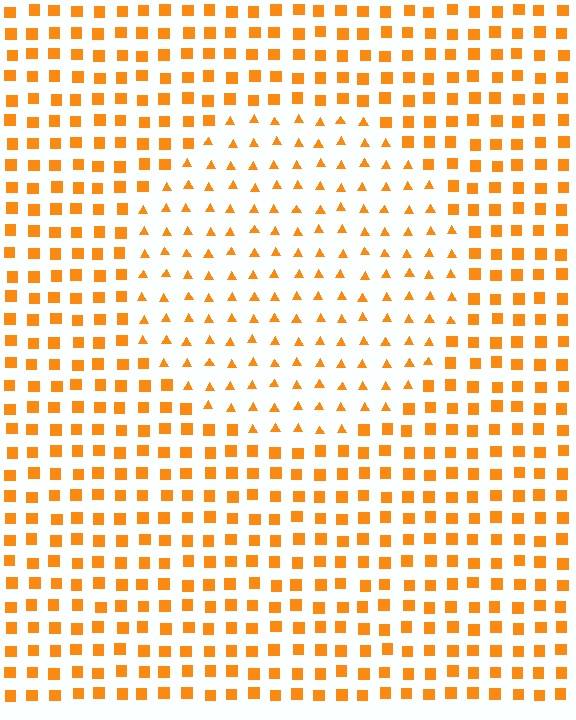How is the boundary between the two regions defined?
The boundary is defined by a change in element shape: triangles inside vs. squares outside. All elements share the same color and spacing.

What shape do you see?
I see a circle.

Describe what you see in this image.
The image is filled with small orange elements arranged in a uniform grid. A circle-shaped region contains triangles, while the surrounding area contains squares. The boundary is defined purely by the change in element shape.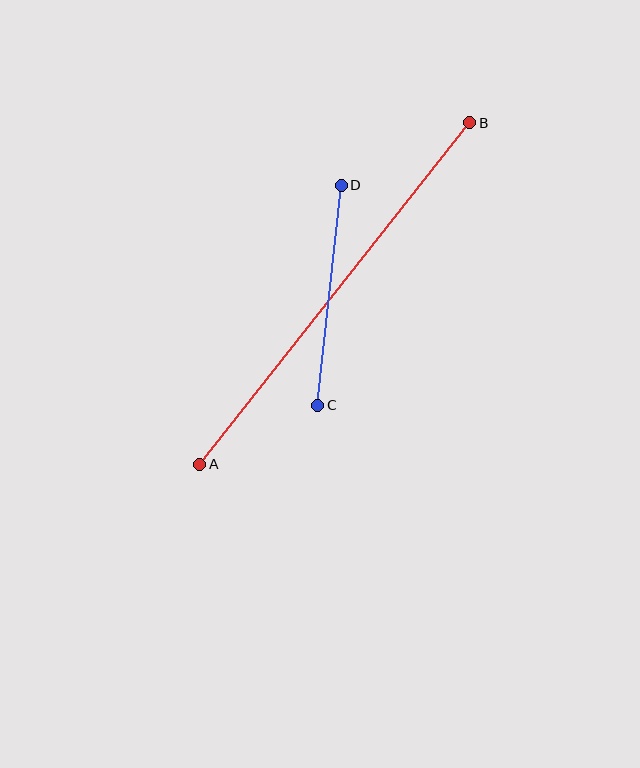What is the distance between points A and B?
The distance is approximately 435 pixels.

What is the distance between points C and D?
The distance is approximately 222 pixels.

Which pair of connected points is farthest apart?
Points A and B are farthest apart.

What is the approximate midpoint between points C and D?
The midpoint is at approximately (329, 295) pixels.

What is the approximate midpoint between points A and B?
The midpoint is at approximately (335, 293) pixels.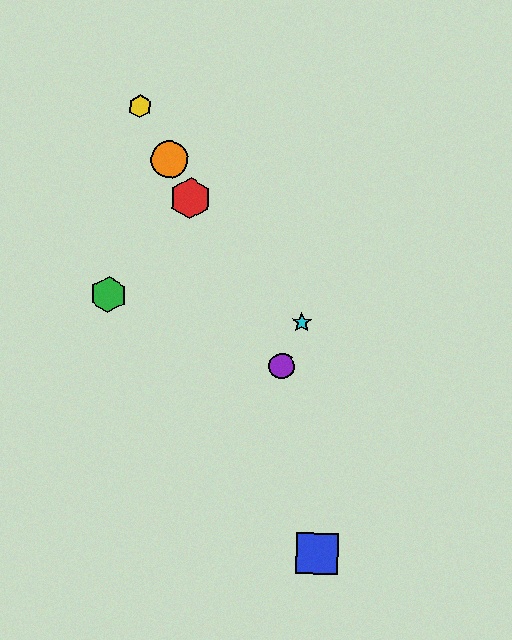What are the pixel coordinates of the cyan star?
The cyan star is at (302, 322).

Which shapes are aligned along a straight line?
The red hexagon, the yellow hexagon, the purple circle, the orange circle are aligned along a straight line.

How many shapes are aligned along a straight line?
4 shapes (the red hexagon, the yellow hexagon, the purple circle, the orange circle) are aligned along a straight line.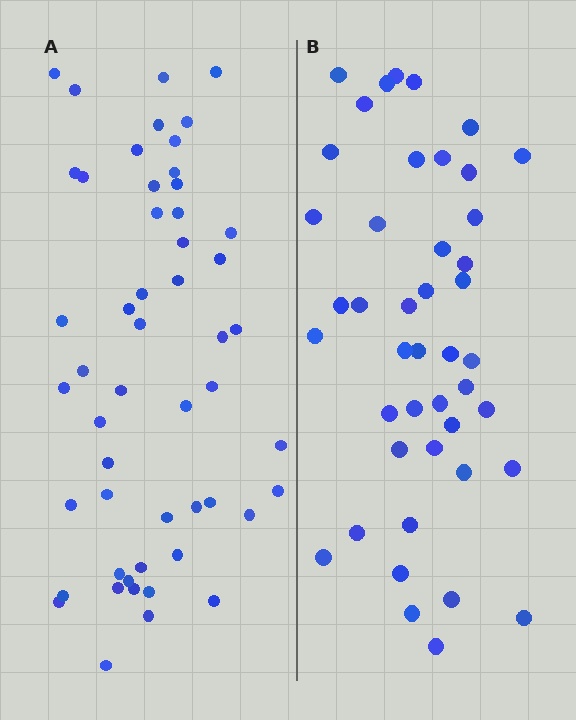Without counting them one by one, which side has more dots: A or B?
Region A (the left region) has more dots.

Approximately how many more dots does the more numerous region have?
Region A has roughly 8 or so more dots than region B.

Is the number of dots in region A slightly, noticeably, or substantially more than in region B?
Region A has only slightly more — the two regions are fairly close. The ratio is roughly 1.2 to 1.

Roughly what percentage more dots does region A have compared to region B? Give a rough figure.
About 20% more.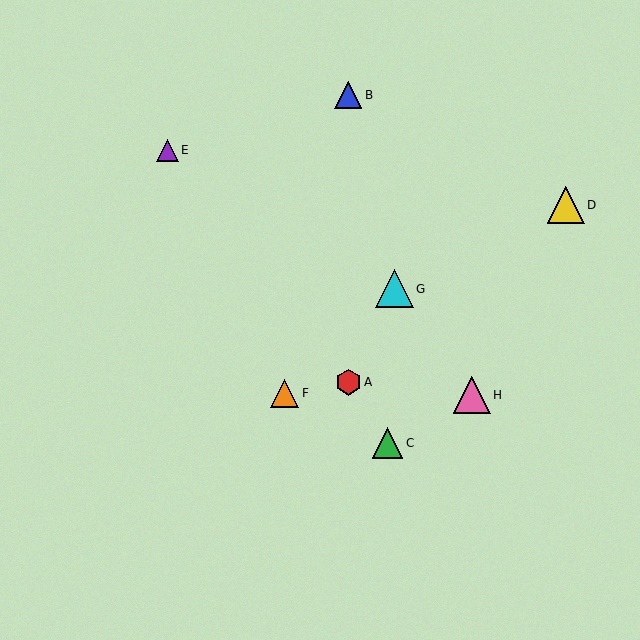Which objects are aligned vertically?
Objects A, B are aligned vertically.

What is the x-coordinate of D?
Object D is at x≈566.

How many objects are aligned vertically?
2 objects (A, B) are aligned vertically.